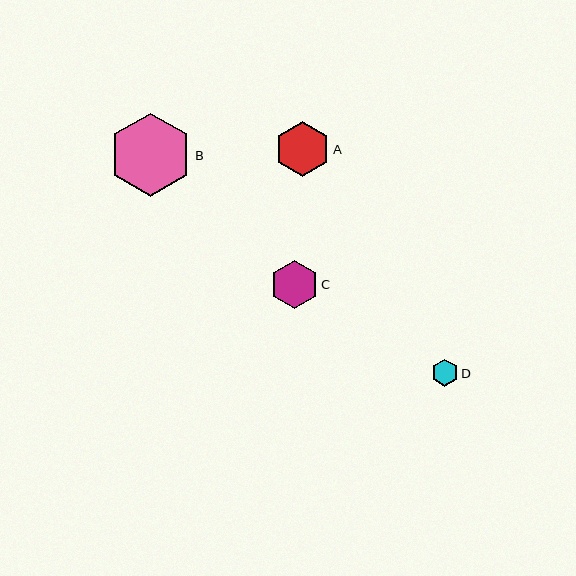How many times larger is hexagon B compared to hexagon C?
Hexagon B is approximately 1.7 times the size of hexagon C.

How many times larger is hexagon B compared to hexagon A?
Hexagon B is approximately 1.5 times the size of hexagon A.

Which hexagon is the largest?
Hexagon B is the largest with a size of approximately 83 pixels.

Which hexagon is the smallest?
Hexagon D is the smallest with a size of approximately 27 pixels.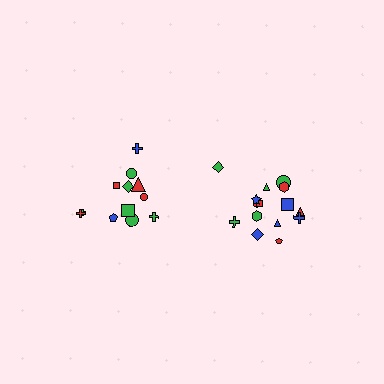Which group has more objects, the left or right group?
The right group.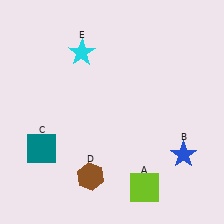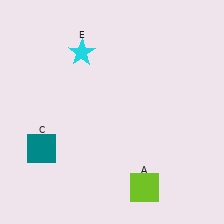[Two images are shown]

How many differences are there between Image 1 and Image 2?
There are 2 differences between the two images.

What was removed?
The brown hexagon (D), the blue star (B) were removed in Image 2.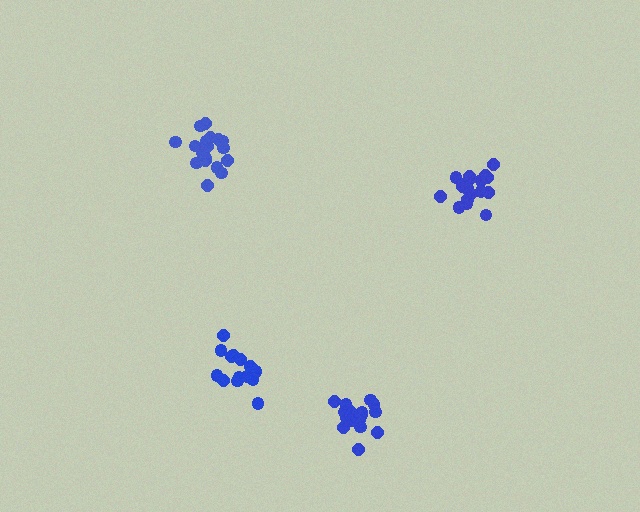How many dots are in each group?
Group 1: 15 dots, Group 2: 18 dots, Group 3: 19 dots, Group 4: 19 dots (71 total).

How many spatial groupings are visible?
There are 4 spatial groupings.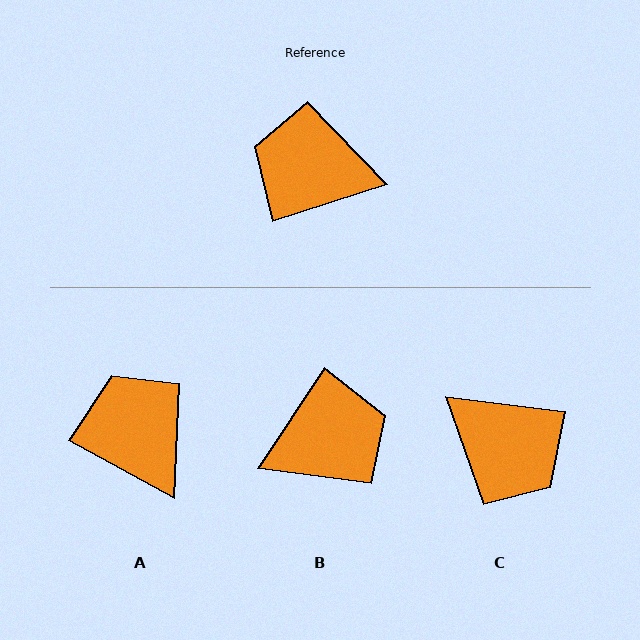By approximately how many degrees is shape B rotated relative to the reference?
Approximately 141 degrees clockwise.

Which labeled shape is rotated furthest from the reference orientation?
C, about 155 degrees away.